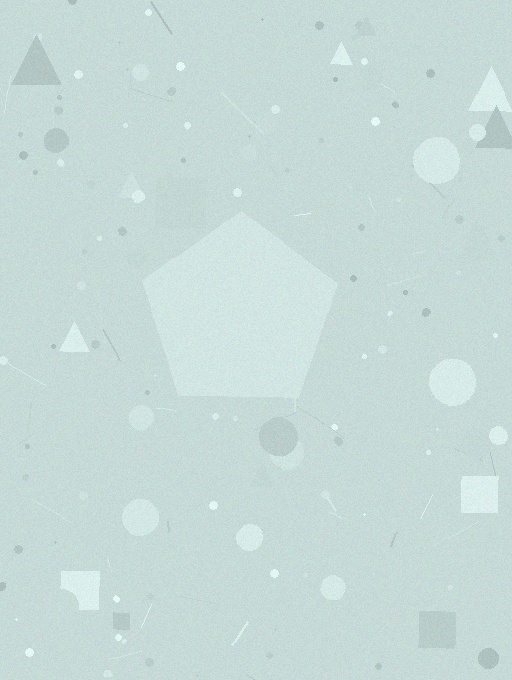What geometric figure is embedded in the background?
A pentagon is embedded in the background.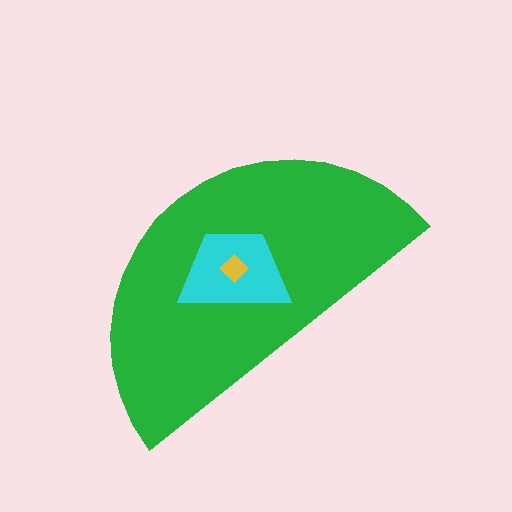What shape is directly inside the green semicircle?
The cyan trapezoid.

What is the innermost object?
The yellow diamond.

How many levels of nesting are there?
3.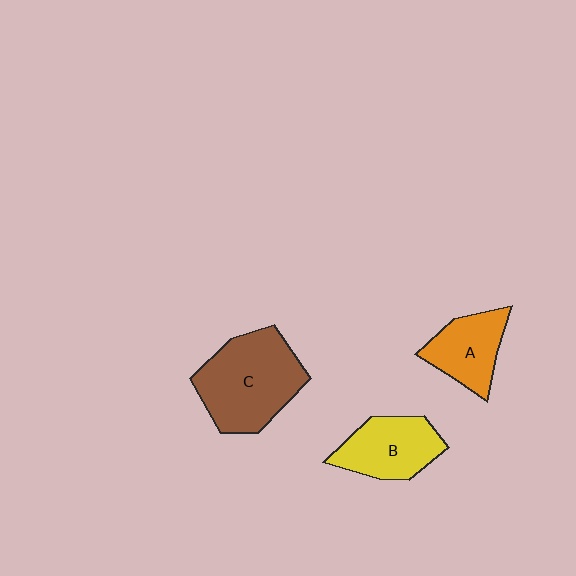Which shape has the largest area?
Shape C (brown).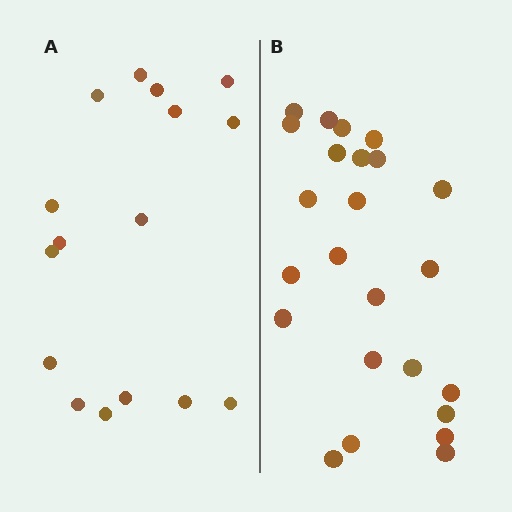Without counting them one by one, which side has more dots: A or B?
Region B (the right region) has more dots.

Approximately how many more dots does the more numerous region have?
Region B has roughly 8 or so more dots than region A.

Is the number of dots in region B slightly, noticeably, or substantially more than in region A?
Region B has substantially more. The ratio is roughly 1.5 to 1.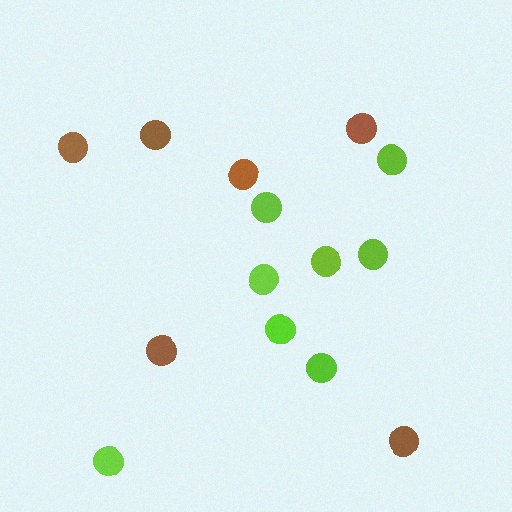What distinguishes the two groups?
There are 2 groups: one group of brown circles (6) and one group of lime circles (8).